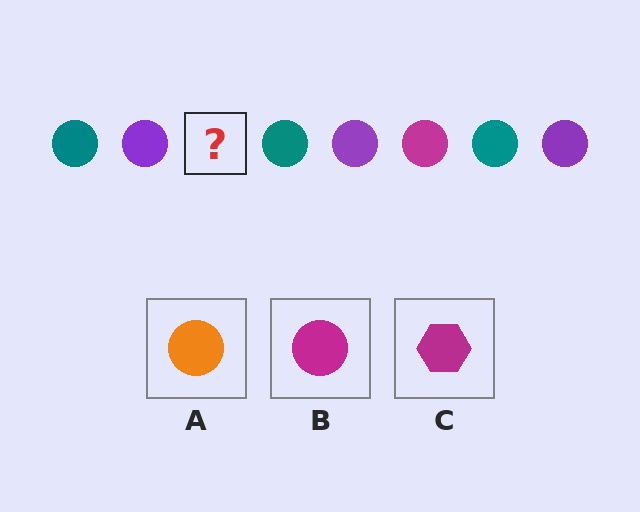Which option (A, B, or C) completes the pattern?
B.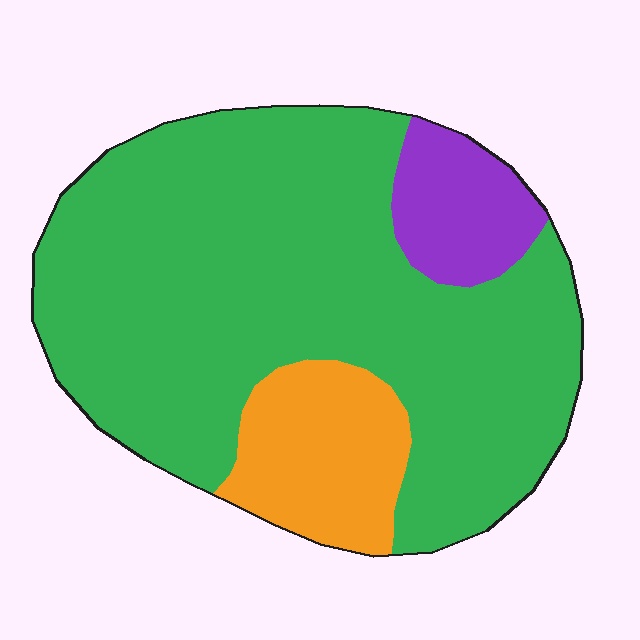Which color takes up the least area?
Purple, at roughly 10%.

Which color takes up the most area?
Green, at roughly 75%.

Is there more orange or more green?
Green.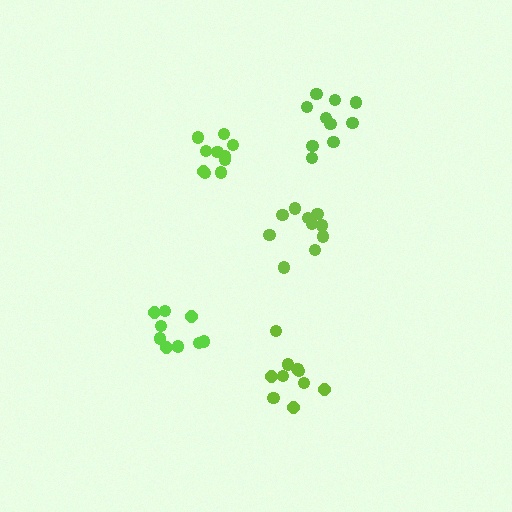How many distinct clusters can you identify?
There are 5 distinct clusters.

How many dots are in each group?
Group 1: 10 dots, Group 2: 10 dots, Group 3: 10 dots, Group 4: 9 dots, Group 5: 10 dots (49 total).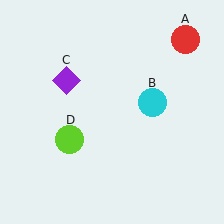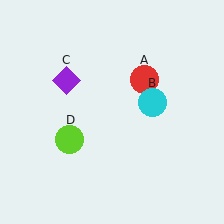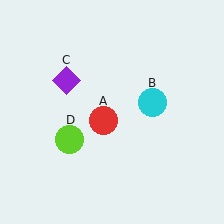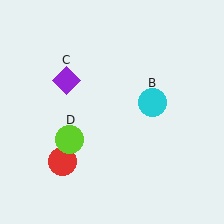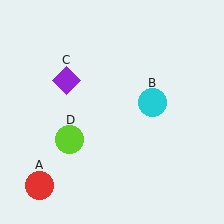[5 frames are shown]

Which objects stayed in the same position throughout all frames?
Cyan circle (object B) and purple diamond (object C) and lime circle (object D) remained stationary.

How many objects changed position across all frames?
1 object changed position: red circle (object A).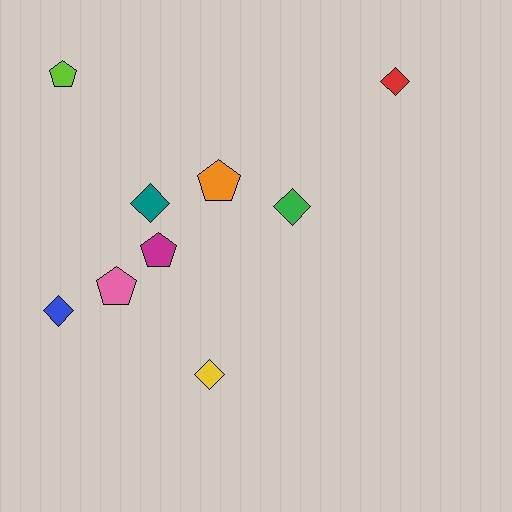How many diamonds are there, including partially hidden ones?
There are 5 diamonds.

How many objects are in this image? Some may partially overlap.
There are 9 objects.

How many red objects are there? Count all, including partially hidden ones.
There is 1 red object.